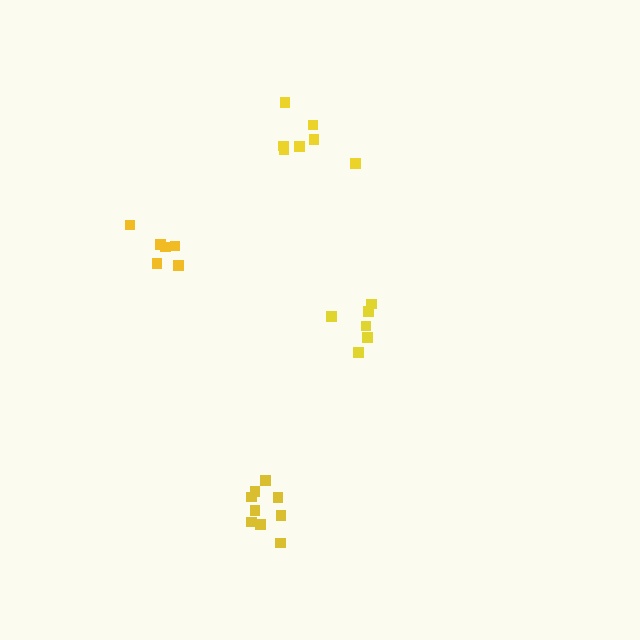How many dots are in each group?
Group 1: 9 dots, Group 2: 6 dots, Group 3: 7 dots, Group 4: 6 dots (28 total).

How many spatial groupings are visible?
There are 4 spatial groupings.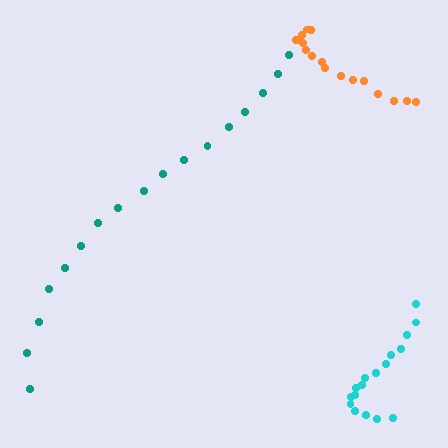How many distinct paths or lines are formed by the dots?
There are 3 distinct paths.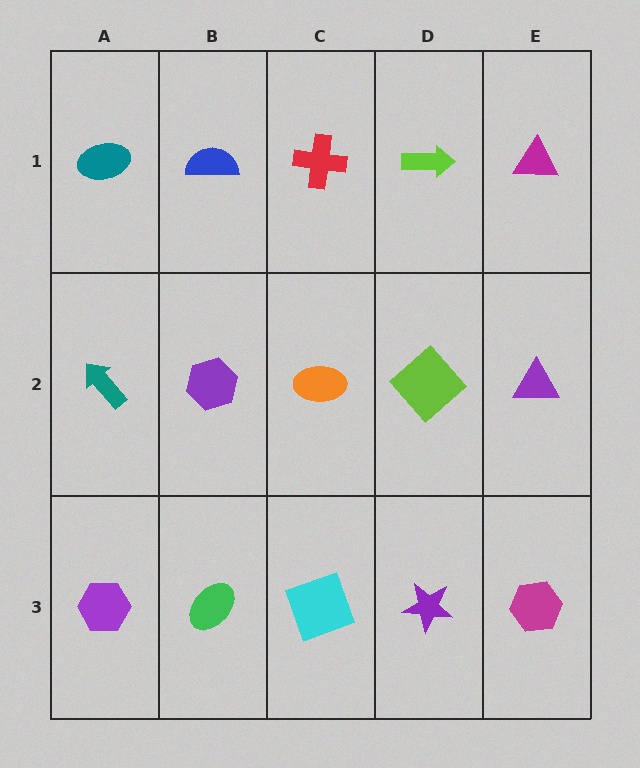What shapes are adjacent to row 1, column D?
A lime diamond (row 2, column D), a red cross (row 1, column C), a magenta triangle (row 1, column E).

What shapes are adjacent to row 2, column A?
A teal ellipse (row 1, column A), a purple hexagon (row 3, column A), a purple hexagon (row 2, column B).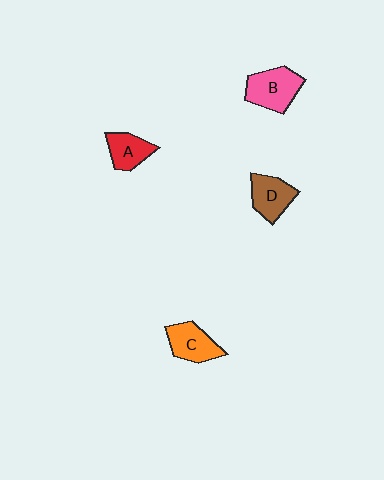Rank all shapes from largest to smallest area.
From largest to smallest: B (pink), C (orange), D (brown), A (red).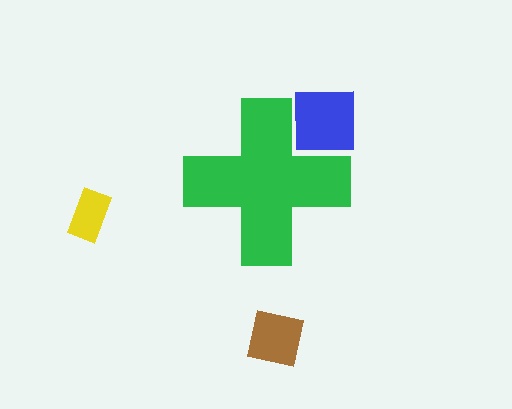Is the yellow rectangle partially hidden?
No, the yellow rectangle is fully visible.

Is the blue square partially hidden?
Yes, the blue square is partially hidden behind the green cross.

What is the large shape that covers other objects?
A green cross.